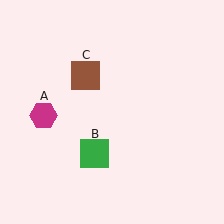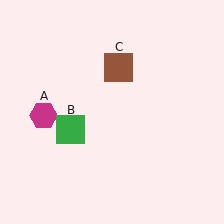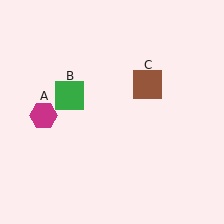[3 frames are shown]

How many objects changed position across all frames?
2 objects changed position: green square (object B), brown square (object C).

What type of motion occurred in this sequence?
The green square (object B), brown square (object C) rotated clockwise around the center of the scene.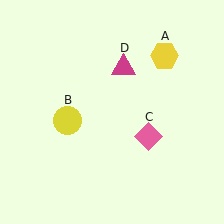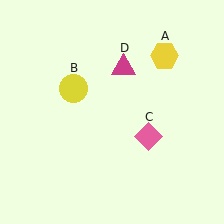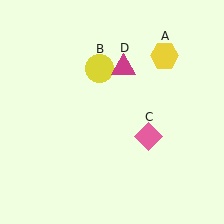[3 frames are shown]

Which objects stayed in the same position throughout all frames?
Yellow hexagon (object A) and pink diamond (object C) and magenta triangle (object D) remained stationary.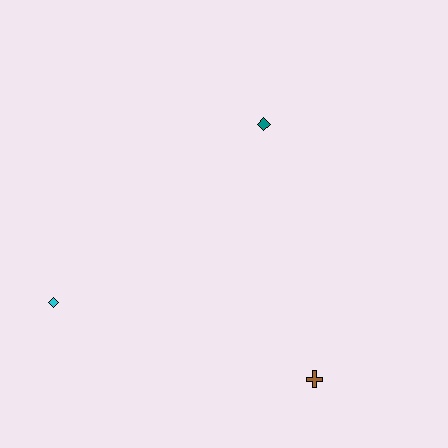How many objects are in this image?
There are 3 objects.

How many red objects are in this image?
There are no red objects.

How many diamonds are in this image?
There are 2 diamonds.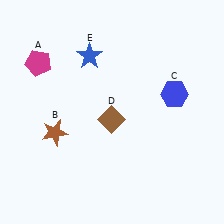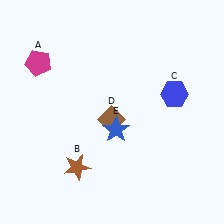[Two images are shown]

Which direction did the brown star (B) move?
The brown star (B) moved down.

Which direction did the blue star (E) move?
The blue star (E) moved down.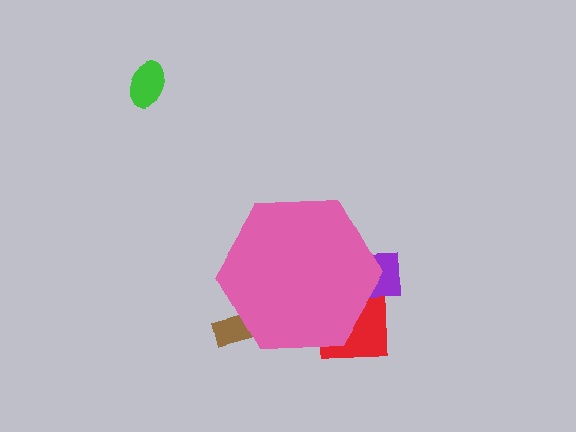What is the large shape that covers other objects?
A pink hexagon.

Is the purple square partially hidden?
Yes, the purple square is partially hidden behind the pink hexagon.